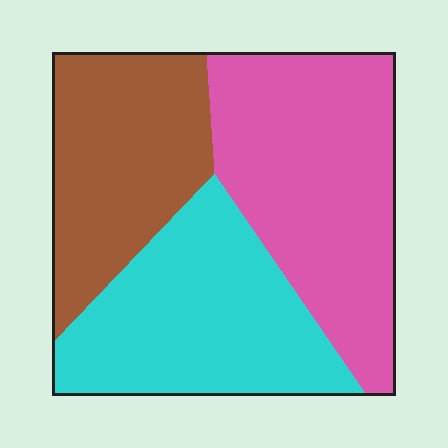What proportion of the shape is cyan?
Cyan takes up about one third (1/3) of the shape.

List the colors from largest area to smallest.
From largest to smallest: pink, cyan, brown.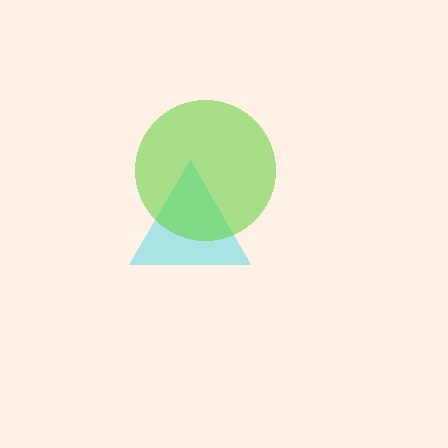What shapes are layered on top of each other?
The layered shapes are: a cyan triangle, a lime circle.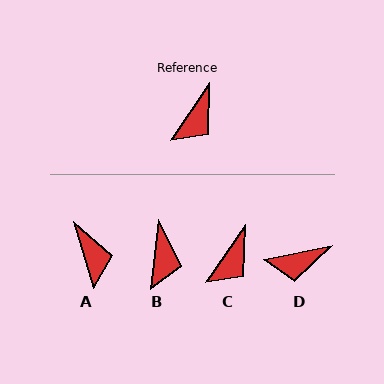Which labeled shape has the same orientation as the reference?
C.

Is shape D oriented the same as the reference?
No, it is off by about 44 degrees.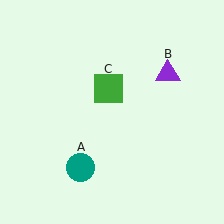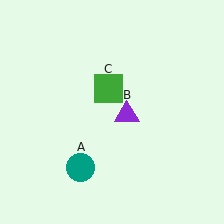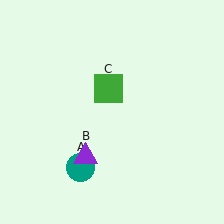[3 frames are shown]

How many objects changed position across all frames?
1 object changed position: purple triangle (object B).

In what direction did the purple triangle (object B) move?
The purple triangle (object B) moved down and to the left.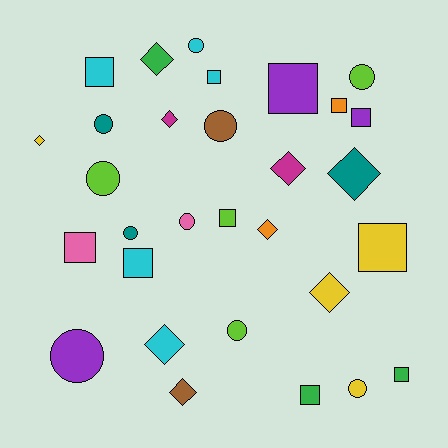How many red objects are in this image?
There are no red objects.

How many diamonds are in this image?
There are 9 diamonds.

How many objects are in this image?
There are 30 objects.